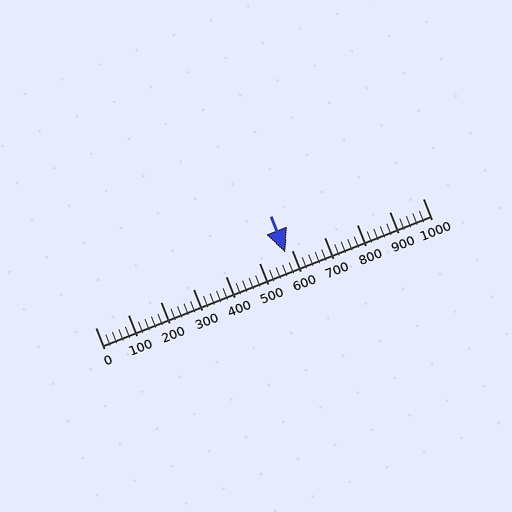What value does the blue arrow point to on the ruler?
The blue arrow points to approximately 580.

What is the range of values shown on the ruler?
The ruler shows values from 0 to 1000.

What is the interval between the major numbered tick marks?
The major tick marks are spaced 100 units apart.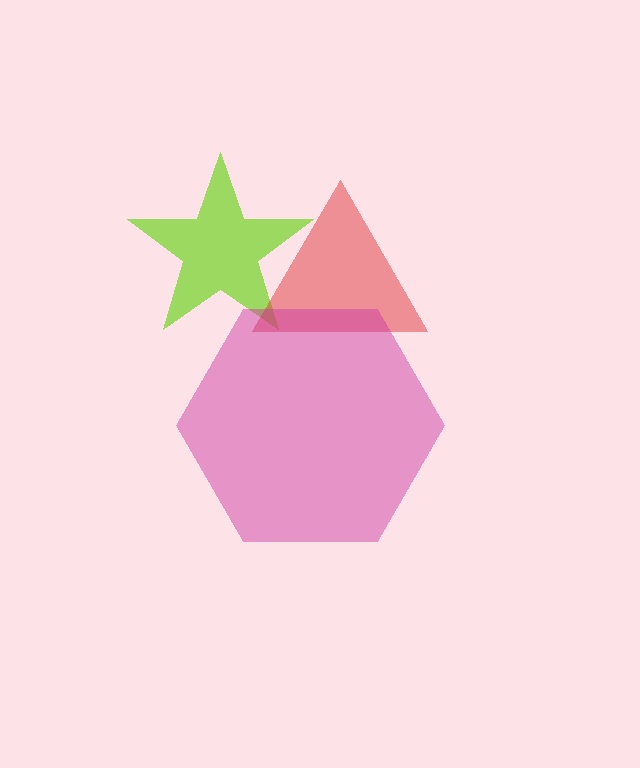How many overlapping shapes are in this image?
There are 3 overlapping shapes in the image.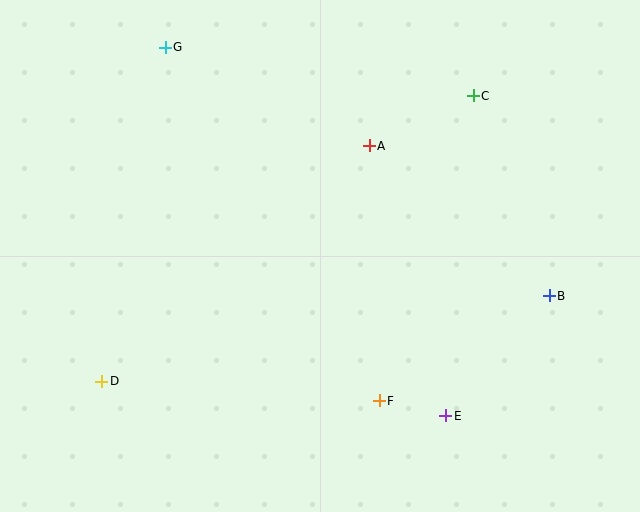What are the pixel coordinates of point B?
Point B is at (549, 296).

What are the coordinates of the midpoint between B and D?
The midpoint between B and D is at (325, 339).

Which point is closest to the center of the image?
Point A at (369, 146) is closest to the center.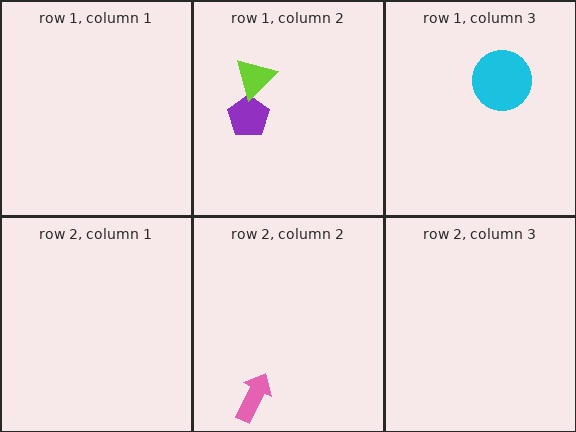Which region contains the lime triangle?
The row 1, column 2 region.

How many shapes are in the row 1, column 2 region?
2.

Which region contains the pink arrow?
The row 2, column 2 region.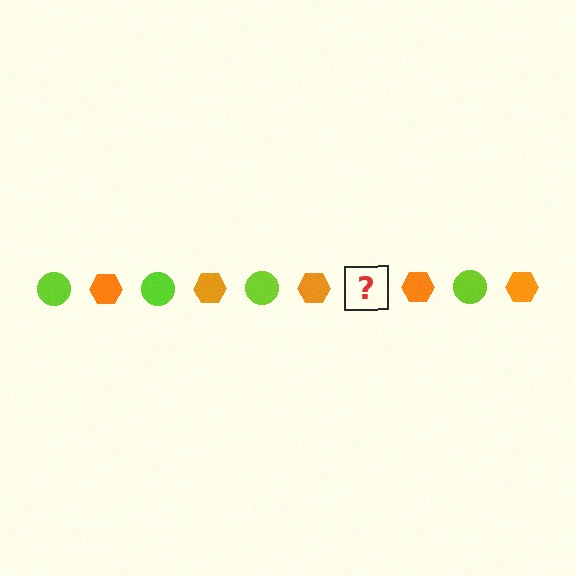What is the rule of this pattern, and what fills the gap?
The rule is that the pattern alternates between lime circle and orange hexagon. The gap should be filled with a lime circle.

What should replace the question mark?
The question mark should be replaced with a lime circle.